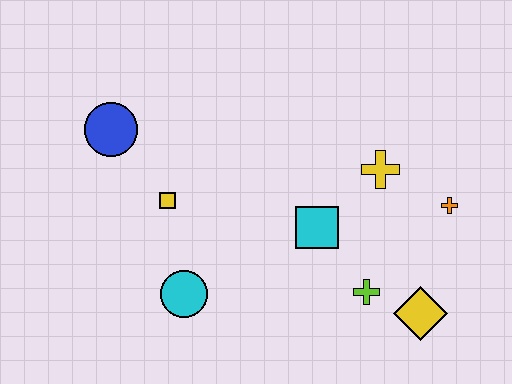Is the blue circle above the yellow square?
Yes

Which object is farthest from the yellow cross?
The blue circle is farthest from the yellow cross.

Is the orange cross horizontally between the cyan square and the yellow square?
No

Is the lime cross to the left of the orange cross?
Yes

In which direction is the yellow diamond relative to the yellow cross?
The yellow diamond is below the yellow cross.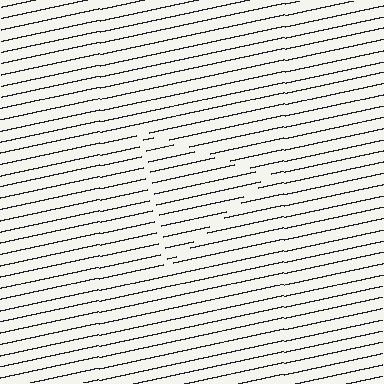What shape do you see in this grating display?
An illusory triangle. The interior of the shape contains the same grating, shifted by half a period — the contour is defined by the phase discontinuity where line-ends from the inner and outer gratings abut.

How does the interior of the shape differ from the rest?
The interior of the shape contains the same grating, shifted by half a period — the contour is defined by the phase discontinuity where line-ends from the inner and outer gratings abut.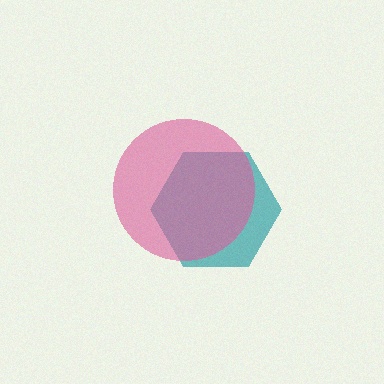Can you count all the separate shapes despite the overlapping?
Yes, there are 2 separate shapes.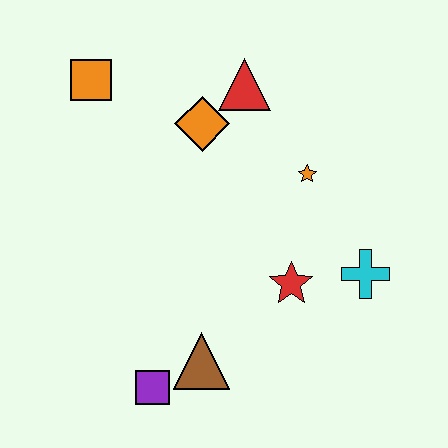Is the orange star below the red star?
No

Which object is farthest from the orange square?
The cyan cross is farthest from the orange square.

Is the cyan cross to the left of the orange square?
No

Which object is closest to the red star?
The cyan cross is closest to the red star.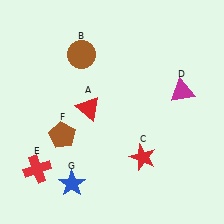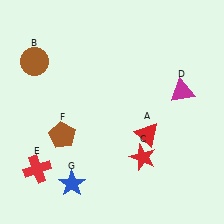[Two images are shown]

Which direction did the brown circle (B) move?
The brown circle (B) moved left.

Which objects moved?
The objects that moved are: the red triangle (A), the brown circle (B).